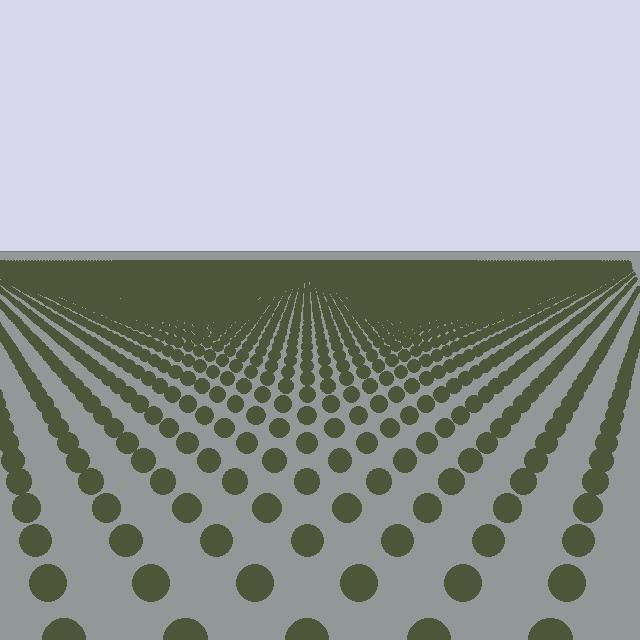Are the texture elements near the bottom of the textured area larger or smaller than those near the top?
Larger. Near the bottom, elements are closer to the viewer and appear at a bigger on-screen size.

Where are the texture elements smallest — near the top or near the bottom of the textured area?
Near the top.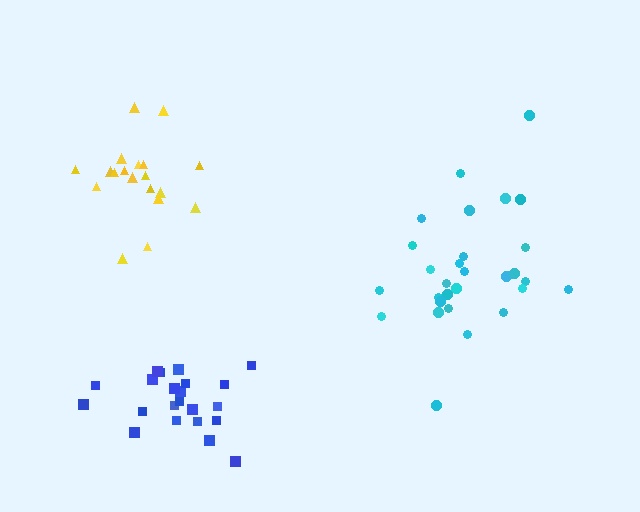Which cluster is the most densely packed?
Blue.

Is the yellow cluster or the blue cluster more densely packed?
Blue.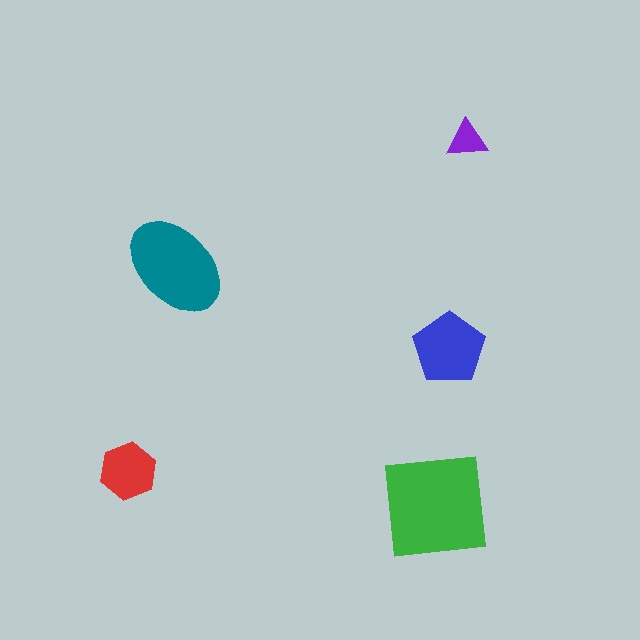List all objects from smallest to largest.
The purple triangle, the red hexagon, the blue pentagon, the teal ellipse, the green square.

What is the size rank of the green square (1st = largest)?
1st.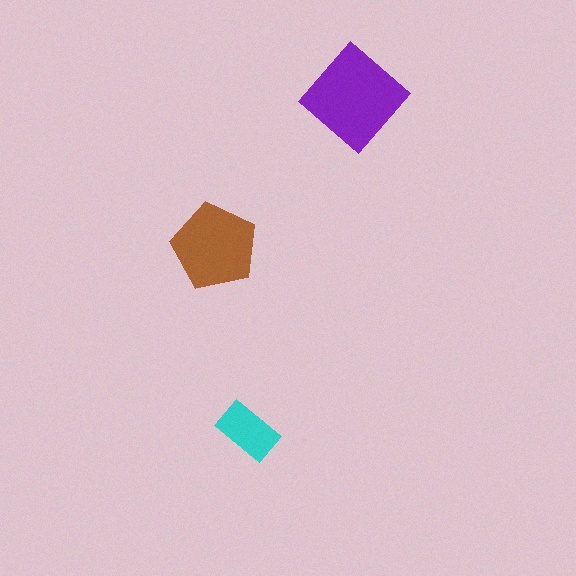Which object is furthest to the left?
The brown pentagon is leftmost.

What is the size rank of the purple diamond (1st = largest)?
1st.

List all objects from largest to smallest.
The purple diamond, the brown pentagon, the cyan rectangle.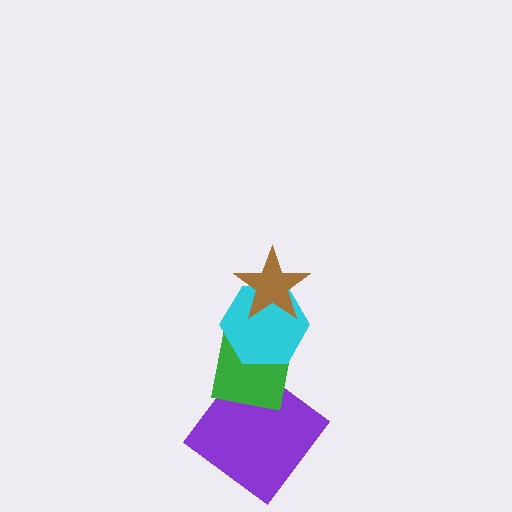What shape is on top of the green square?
The cyan hexagon is on top of the green square.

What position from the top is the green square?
The green square is 3rd from the top.